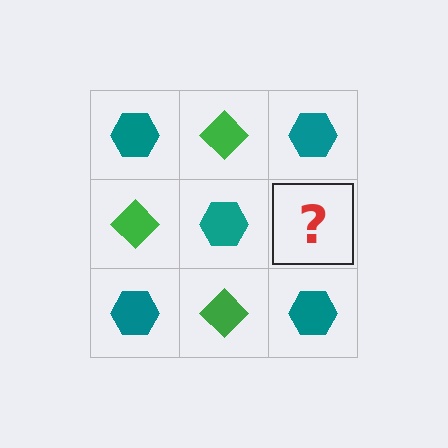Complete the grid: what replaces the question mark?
The question mark should be replaced with a green diamond.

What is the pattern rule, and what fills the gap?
The rule is that it alternates teal hexagon and green diamond in a checkerboard pattern. The gap should be filled with a green diamond.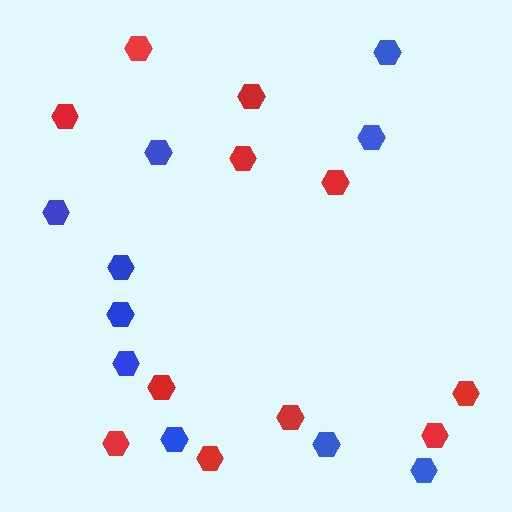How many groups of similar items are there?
There are 2 groups: one group of blue hexagons (10) and one group of red hexagons (11).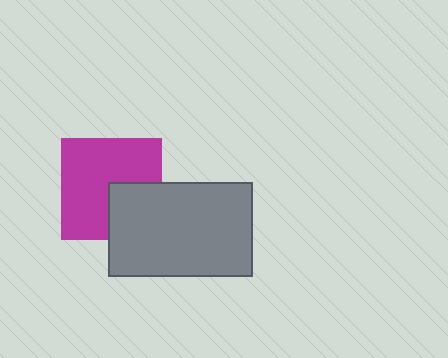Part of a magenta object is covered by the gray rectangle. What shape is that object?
It is a square.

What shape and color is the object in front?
The object in front is a gray rectangle.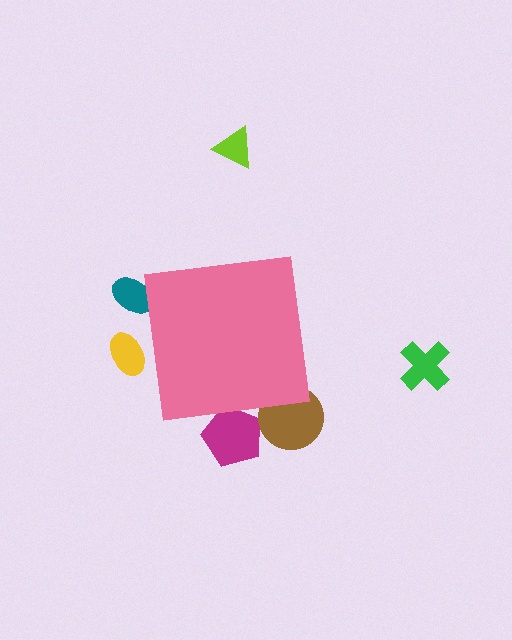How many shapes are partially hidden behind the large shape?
4 shapes are partially hidden.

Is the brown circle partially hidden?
Yes, the brown circle is partially hidden behind the pink square.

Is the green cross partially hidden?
No, the green cross is fully visible.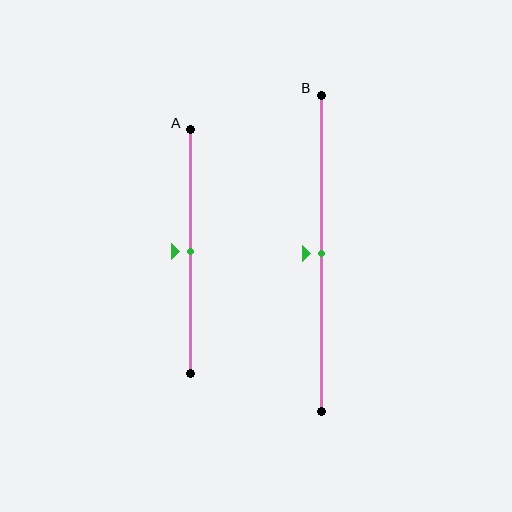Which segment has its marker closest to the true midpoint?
Segment A has its marker closest to the true midpoint.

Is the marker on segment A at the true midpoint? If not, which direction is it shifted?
Yes, the marker on segment A is at the true midpoint.